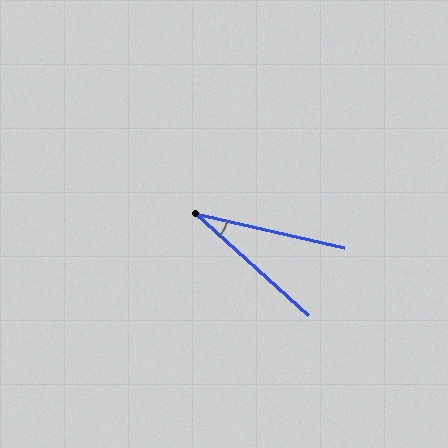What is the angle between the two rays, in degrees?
Approximately 29 degrees.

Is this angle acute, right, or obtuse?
It is acute.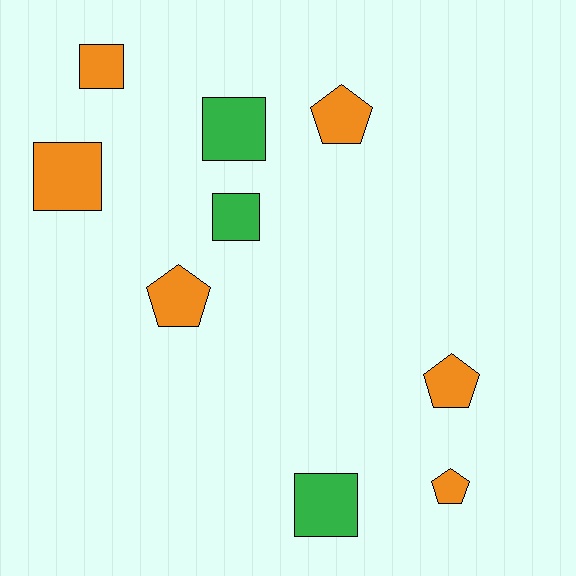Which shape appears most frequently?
Square, with 5 objects.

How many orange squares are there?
There are 2 orange squares.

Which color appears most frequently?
Orange, with 6 objects.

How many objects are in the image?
There are 9 objects.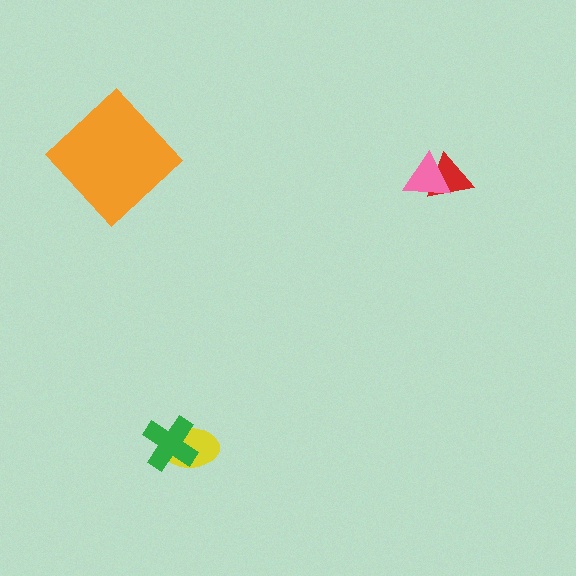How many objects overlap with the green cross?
1 object overlaps with the green cross.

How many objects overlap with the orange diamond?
0 objects overlap with the orange diamond.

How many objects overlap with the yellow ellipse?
1 object overlaps with the yellow ellipse.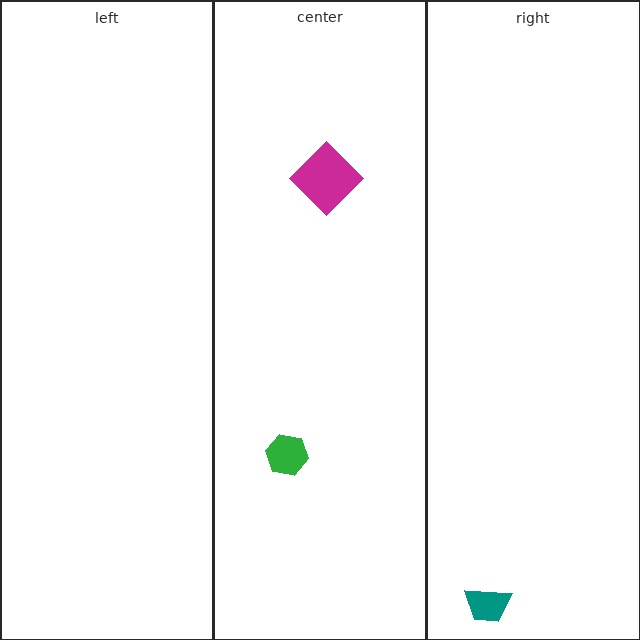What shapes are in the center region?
The magenta diamond, the green hexagon.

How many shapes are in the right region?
1.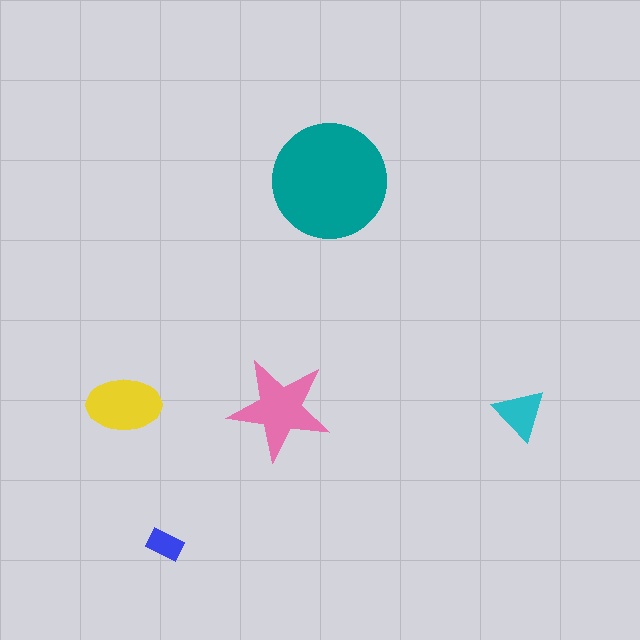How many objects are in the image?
There are 5 objects in the image.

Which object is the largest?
The teal circle.